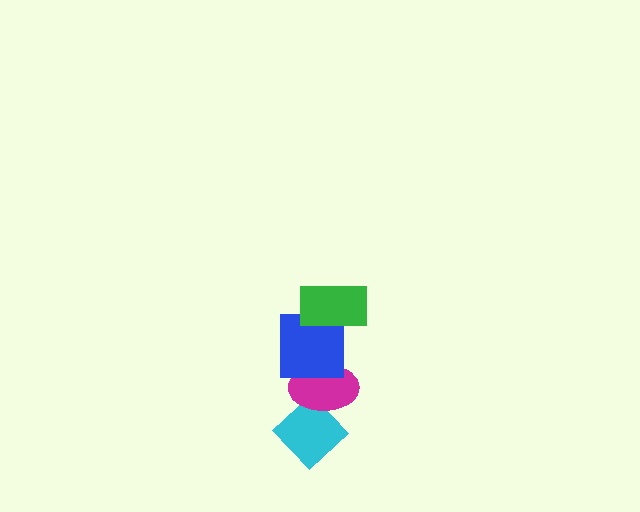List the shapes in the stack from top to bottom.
From top to bottom: the green rectangle, the blue square, the magenta ellipse, the cyan diamond.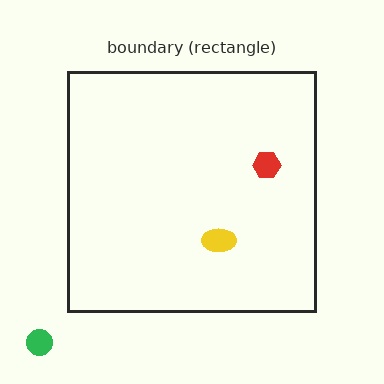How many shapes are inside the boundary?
2 inside, 1 outside.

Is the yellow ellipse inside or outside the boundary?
Inside.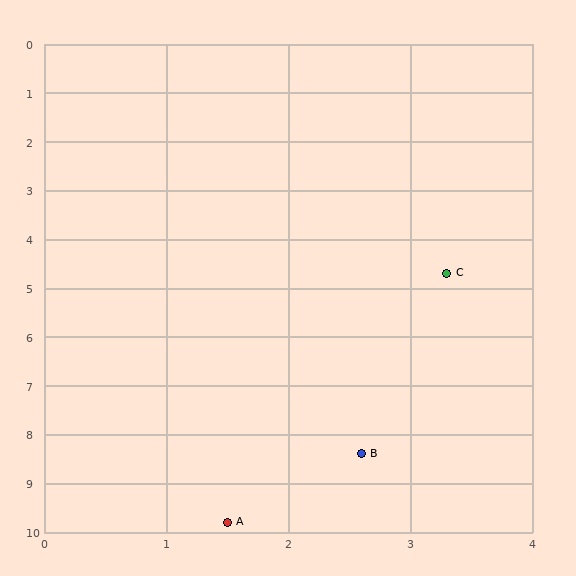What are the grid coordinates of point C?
Point C is at approximately (3.3, 4.7).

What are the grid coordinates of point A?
Point A is at approximately (1.5, 9.8).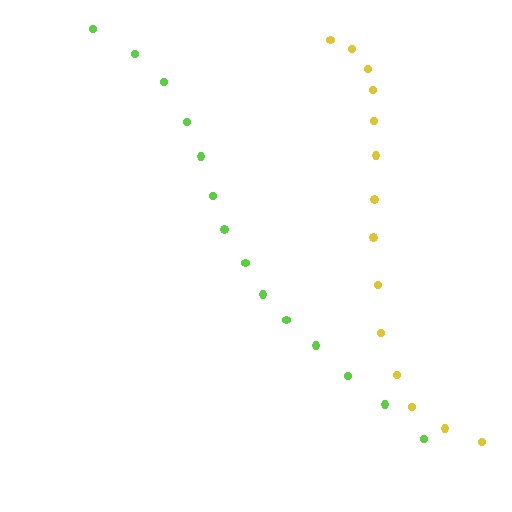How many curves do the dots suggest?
There are 2 distinct paths.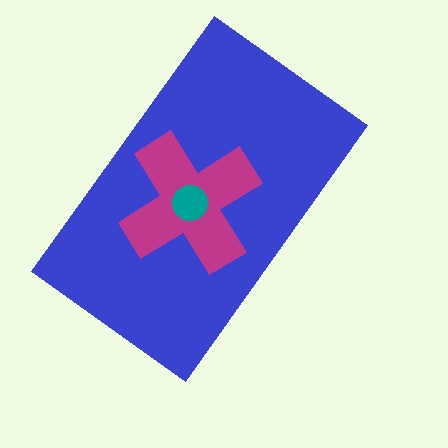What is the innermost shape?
The teal circle.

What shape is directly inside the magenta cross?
The teal circle.